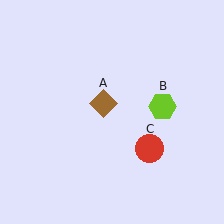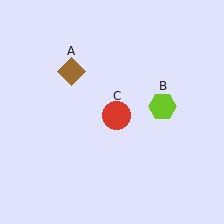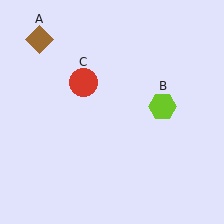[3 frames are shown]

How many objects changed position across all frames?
2 objects changed position: brown diamond (object A), red circle (object C).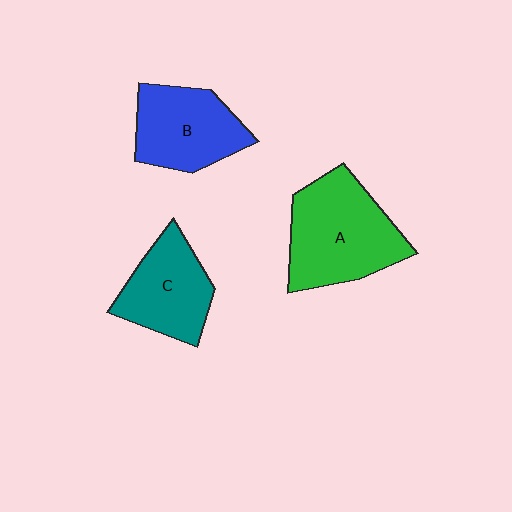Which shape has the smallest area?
Shape C (teal).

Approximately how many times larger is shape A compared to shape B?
Approximately 1.3 times.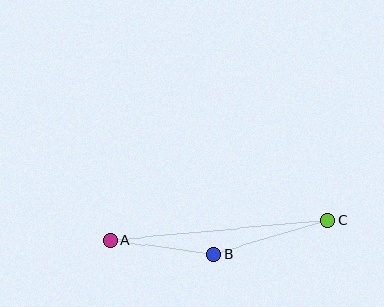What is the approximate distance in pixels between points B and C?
The distance between B and C is approximately 118 pixels.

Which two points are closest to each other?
Points A and B are closest to each other.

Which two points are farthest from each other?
Points A and C are farthest from each other.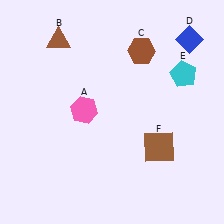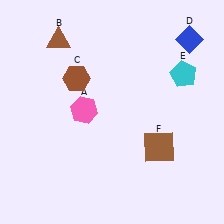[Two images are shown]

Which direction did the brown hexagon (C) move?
The brown hexagon (C) moved left.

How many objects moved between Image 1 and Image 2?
1 object moved between the two images.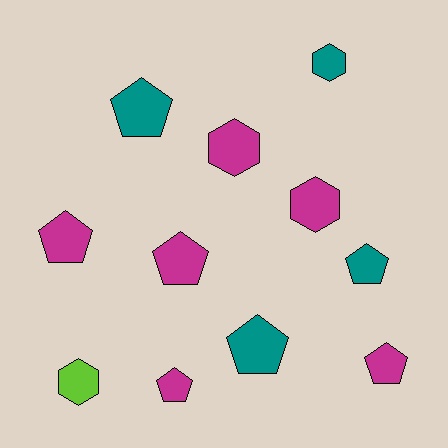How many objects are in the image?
There are 11 objects.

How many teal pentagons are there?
There are 3 teal pentagons.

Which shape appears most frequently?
Pentagon, with 7 objects.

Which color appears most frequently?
Magenta, with 6 objects.